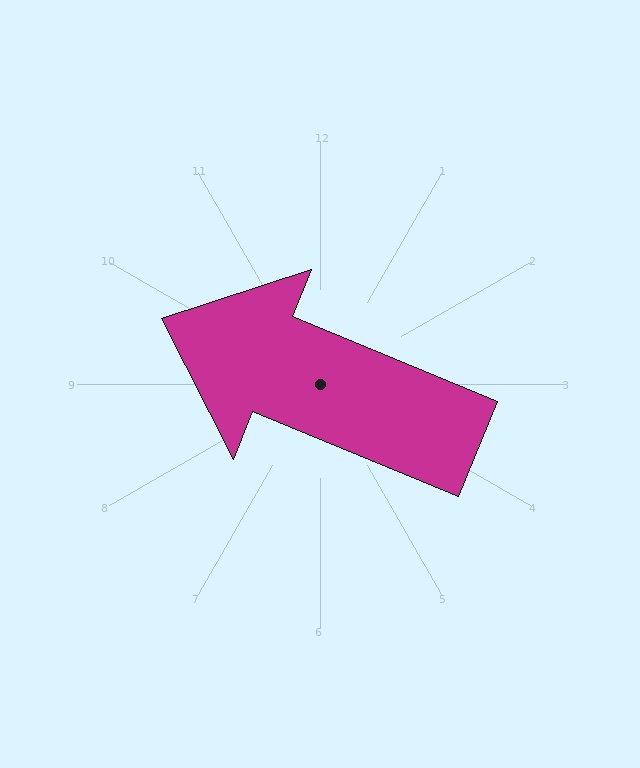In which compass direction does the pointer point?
West.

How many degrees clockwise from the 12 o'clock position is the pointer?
Approximately 292 degrees.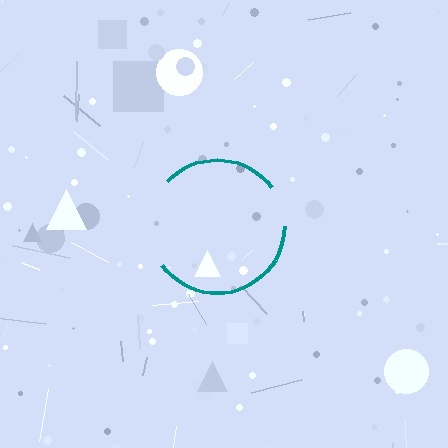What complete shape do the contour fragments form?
The contour fragments form a circle.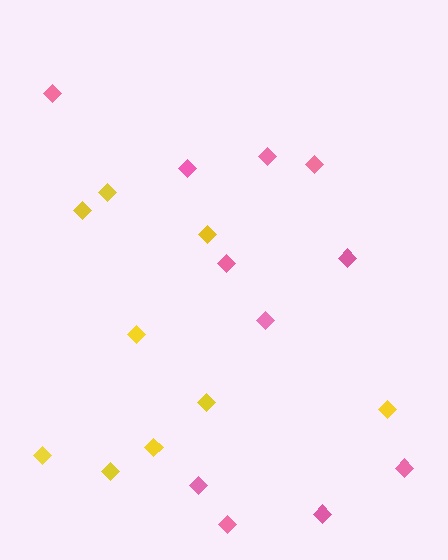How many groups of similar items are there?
There are 2 groups: one group of pink diamonds (11) and one group of yellow diamonds (9).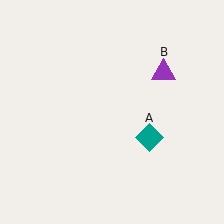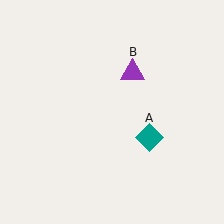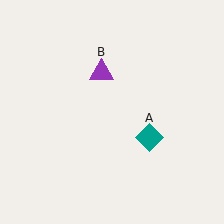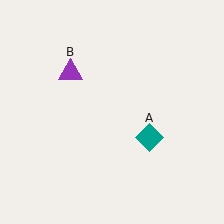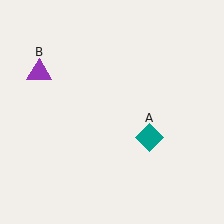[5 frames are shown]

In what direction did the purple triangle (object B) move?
The purple triangle (object B) moved left.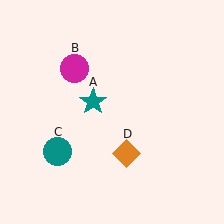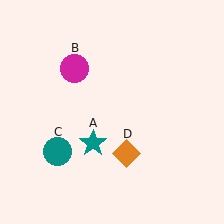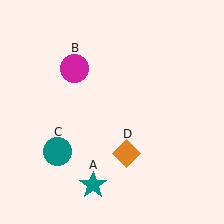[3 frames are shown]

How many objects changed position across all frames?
1 object changed position: teal star (object A).